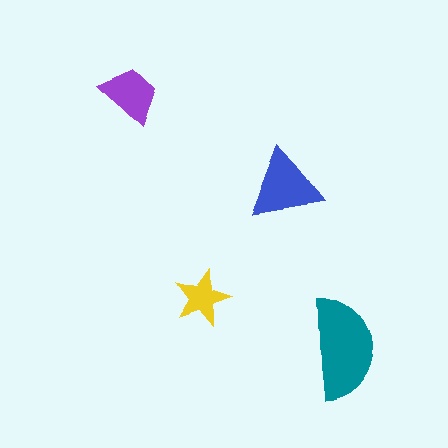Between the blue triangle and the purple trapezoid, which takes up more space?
The blue triangle.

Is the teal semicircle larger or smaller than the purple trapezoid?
Larger.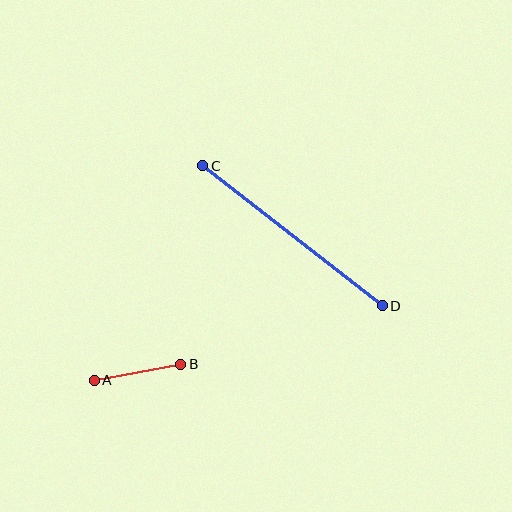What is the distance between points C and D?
The distance is approximately 228 pixels.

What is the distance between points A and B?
The distance is approximately 88 pixels.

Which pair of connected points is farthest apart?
Points C and D are farthest apart.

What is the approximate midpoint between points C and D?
The midpoint is at approximately (292, 236) pixels.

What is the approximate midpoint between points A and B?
The midpoint is at approximately (138, 372) pixels.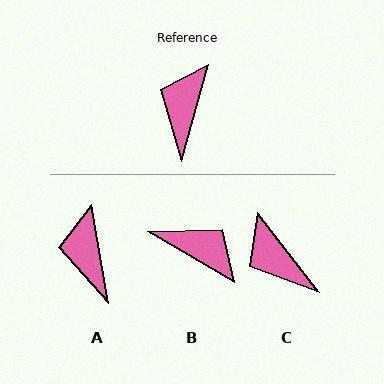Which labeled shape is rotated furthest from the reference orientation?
B, about 104 degrees away.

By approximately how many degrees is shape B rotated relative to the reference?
Approximately 104 degrees clockwise.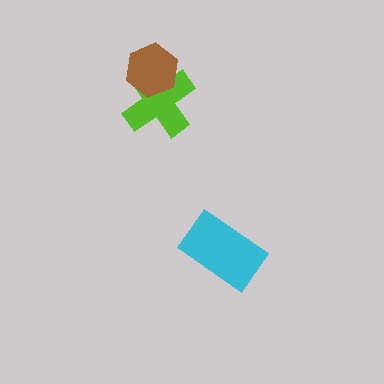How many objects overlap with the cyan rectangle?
0 objects overlap with the cyan rectangle.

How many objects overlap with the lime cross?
1 object overlaps with the lime cross.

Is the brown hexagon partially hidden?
No, no other shape covers it.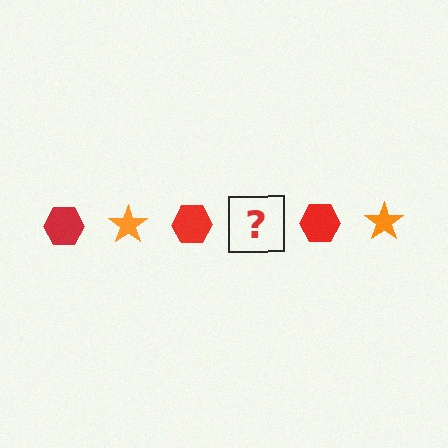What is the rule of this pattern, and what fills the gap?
The rule is that the pattern alternates between red hexagon and orange star. The gap should be filled with an orange star.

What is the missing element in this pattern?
The missing element is an orange star.